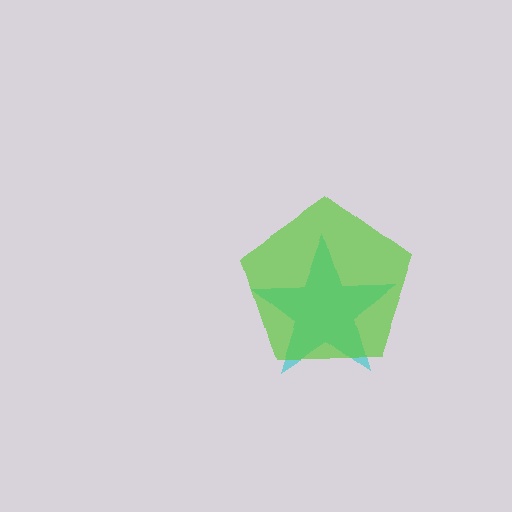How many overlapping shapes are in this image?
There are 2 overlapping shapes in the image.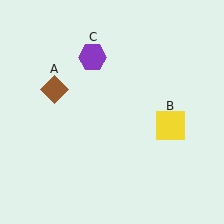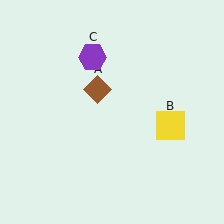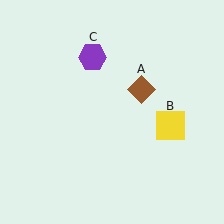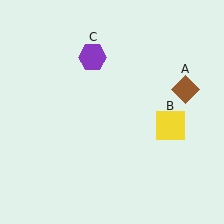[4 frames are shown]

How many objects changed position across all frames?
1 object changed position: brown diamond (object A).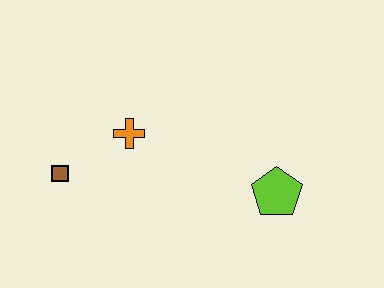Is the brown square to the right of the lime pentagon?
No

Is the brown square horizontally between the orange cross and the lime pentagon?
No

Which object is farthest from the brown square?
The lime pentagon is farthest from the brown square.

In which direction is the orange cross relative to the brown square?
The orange cross is to the right of the brown square.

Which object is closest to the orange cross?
The brown square is closest to the orange cross.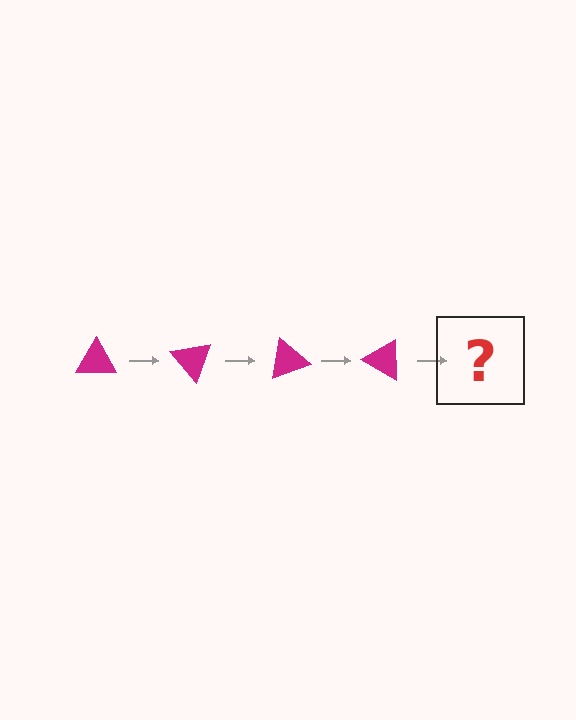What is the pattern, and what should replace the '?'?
The pattern is that the triangle rotates 50 degrees each step. The '?' should be a magenta triangle rotated 200 degrees.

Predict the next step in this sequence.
The next step is a magenta triangle rotated 200 degrees.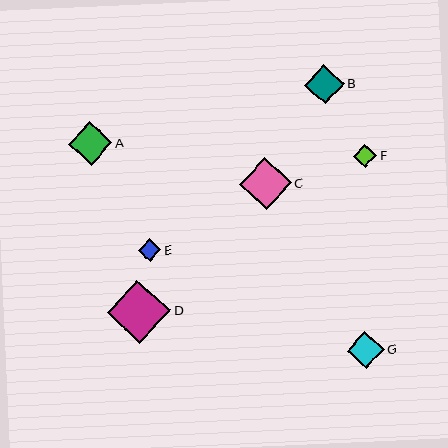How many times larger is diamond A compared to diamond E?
Diamond A is approximately 1.9 times the size of diamond E.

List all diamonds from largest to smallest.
From largest to smallest: D, C, A, B, G, F, E.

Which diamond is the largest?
Diamond D is the largest with a size of approximately 63 pixels.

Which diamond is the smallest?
Diamond E is the smallest with a size of approximately 23 pixels.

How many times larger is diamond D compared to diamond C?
Diamond D is approximately 1.2 times the size of diamond C.